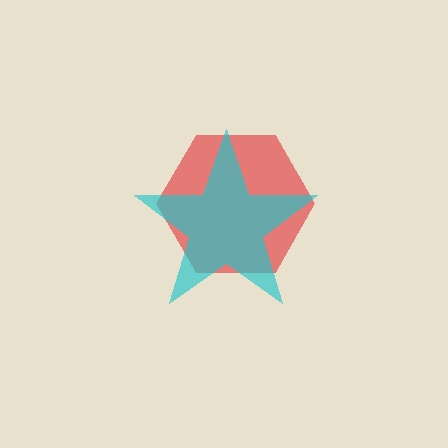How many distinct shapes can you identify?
There are 2 distinct shapes: a red hexagon, a cyan star.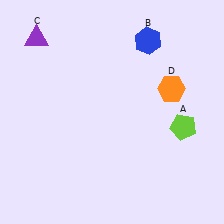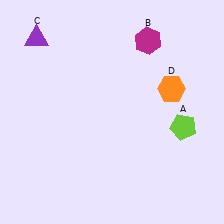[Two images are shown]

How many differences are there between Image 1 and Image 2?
There is 1 difference between the two images.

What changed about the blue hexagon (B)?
In Image 1, B is blue. In Image 2, it changed to magenta.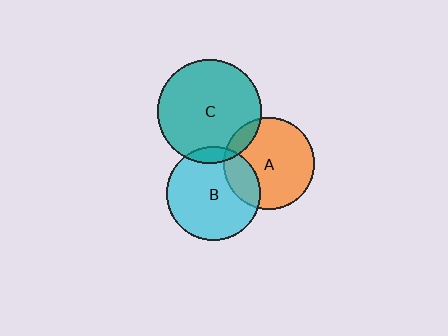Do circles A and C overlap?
Yes.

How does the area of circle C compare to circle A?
Approximately 1.3 times.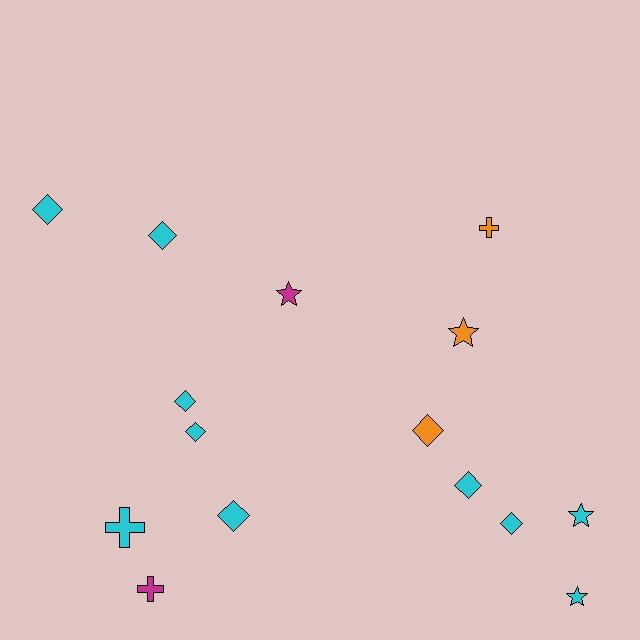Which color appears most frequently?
Cyan, with 10 objects.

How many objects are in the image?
There are 15 objects.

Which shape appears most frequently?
Diamond, with 8 objects.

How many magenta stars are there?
There is 1 magenta star.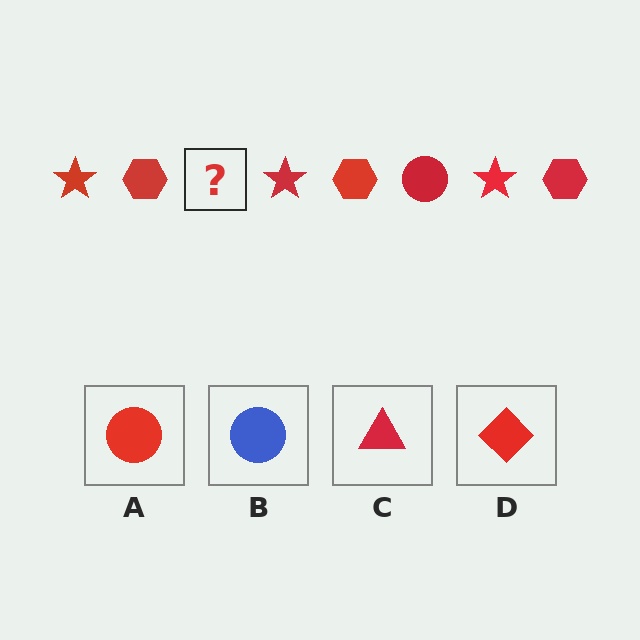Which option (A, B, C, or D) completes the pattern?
A.